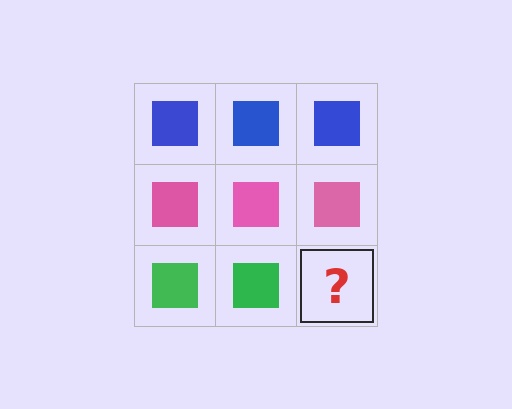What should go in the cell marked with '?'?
The missing cell should contain a green square.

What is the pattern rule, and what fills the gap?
The rule is that each row has a consistent color. The gap should be filled with a green square.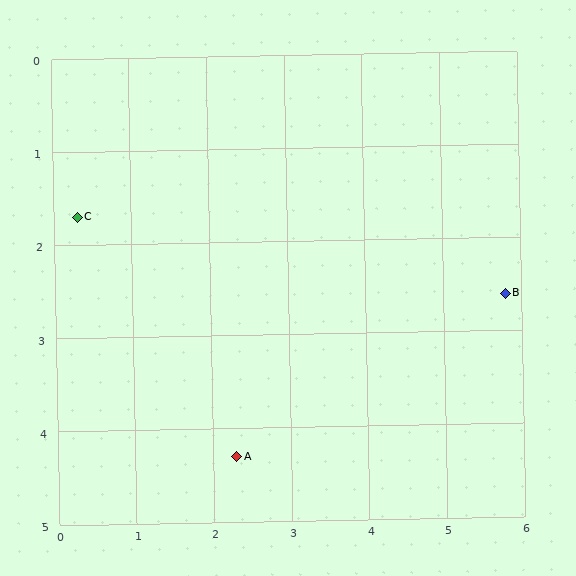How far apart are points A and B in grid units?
Points A and B are about 3.9 grid units apart.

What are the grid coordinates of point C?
Point C is at approximately (0.3, 1.7).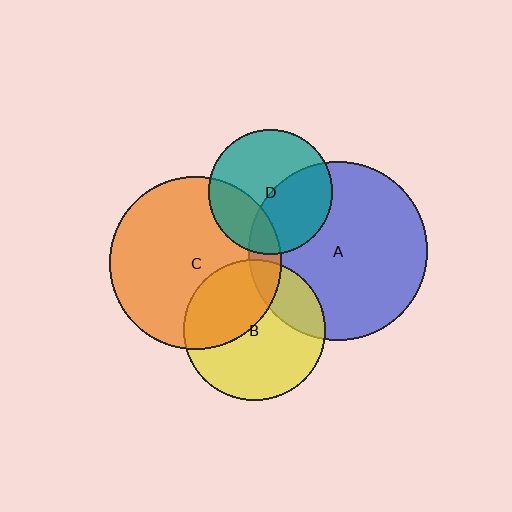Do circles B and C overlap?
Yes.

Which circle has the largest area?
Circle A (blue).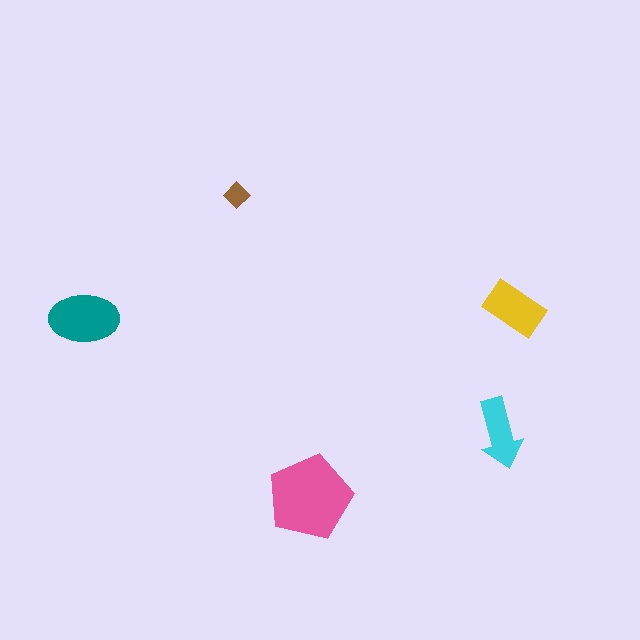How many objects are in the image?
There are 5 objects in the image.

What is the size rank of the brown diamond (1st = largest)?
5th.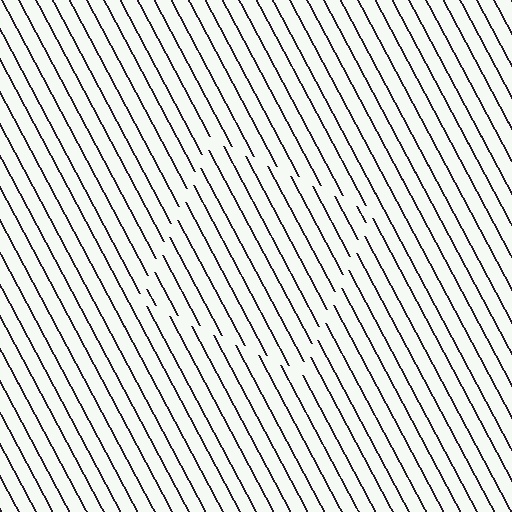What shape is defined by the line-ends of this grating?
An illusory square. The interior of the shape contains the same grating, shifted by half a period — the contour is defined by the phase discontinuity where line-ends from the inner and outer gratings abut.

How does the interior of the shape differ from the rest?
The interior of the shape contains the same grating, shifted by half a period — the contour is defined by the phase discontinuity where line-ends from the inner and outer gratings abut.